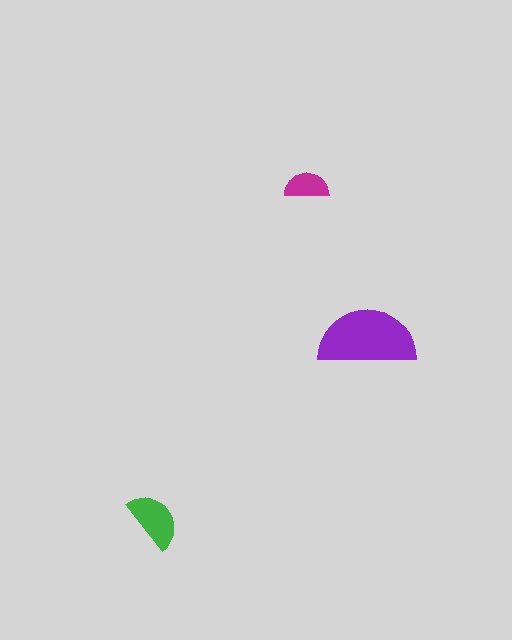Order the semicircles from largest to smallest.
the purple one, the green one, the magenta one.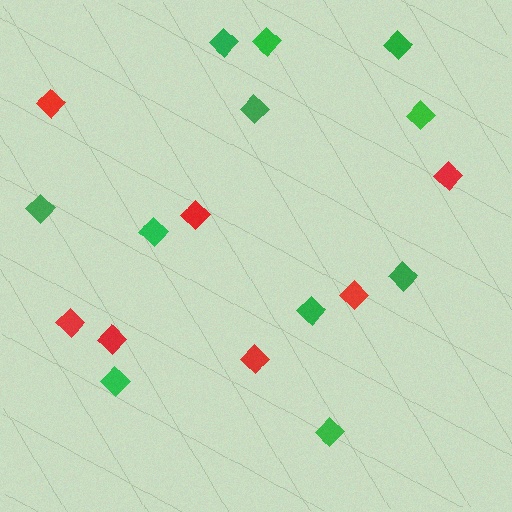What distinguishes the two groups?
There are 2 groups: one group of red diamonds (7) and one group of green diamonds (11).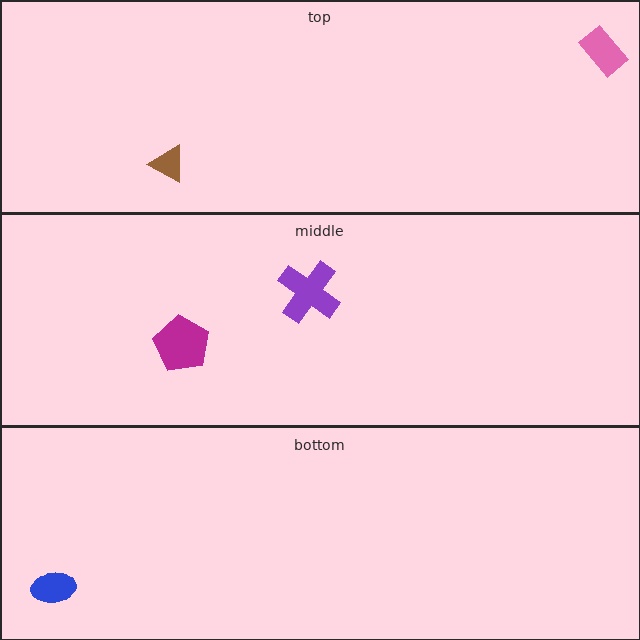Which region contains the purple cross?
The middle region.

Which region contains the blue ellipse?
The bottom region.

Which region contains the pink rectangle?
The top region.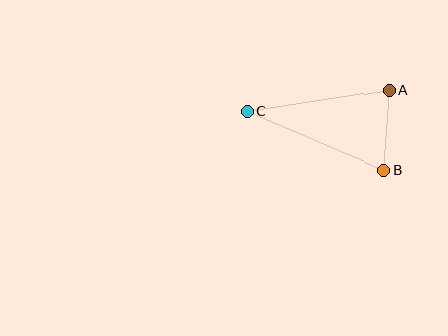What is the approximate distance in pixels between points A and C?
The distance between A and C is approximately 144 pixels.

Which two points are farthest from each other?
Points B and C are farthest from each other.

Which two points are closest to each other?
Points A and B are closest to each other.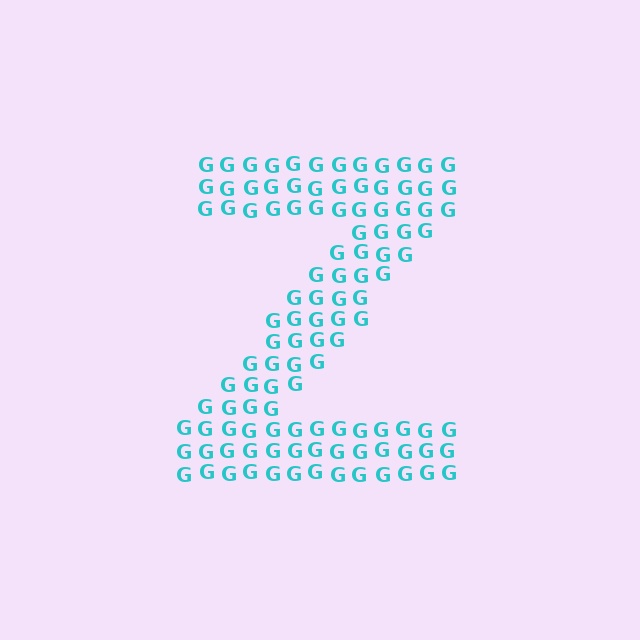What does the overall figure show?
The overall figure shows the letter Z.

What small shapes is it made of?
It is made of small letter G's.